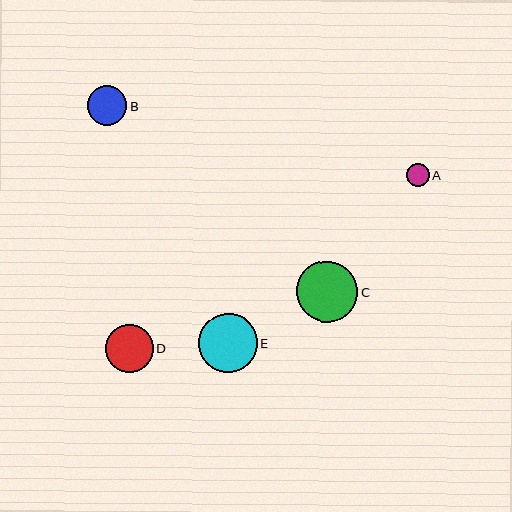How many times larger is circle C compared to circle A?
Circle C is approximately 2.7 times the size of circle A.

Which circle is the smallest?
Circle A is the smallest with a size of approximately 23 pixels.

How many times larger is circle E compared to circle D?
Circle E is approximately 1.2 times the size of circle D.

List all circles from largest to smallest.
From largest to smallest: C, E, D, B, A.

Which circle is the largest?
Circle C is the largest with a size of approximately 61 pixels.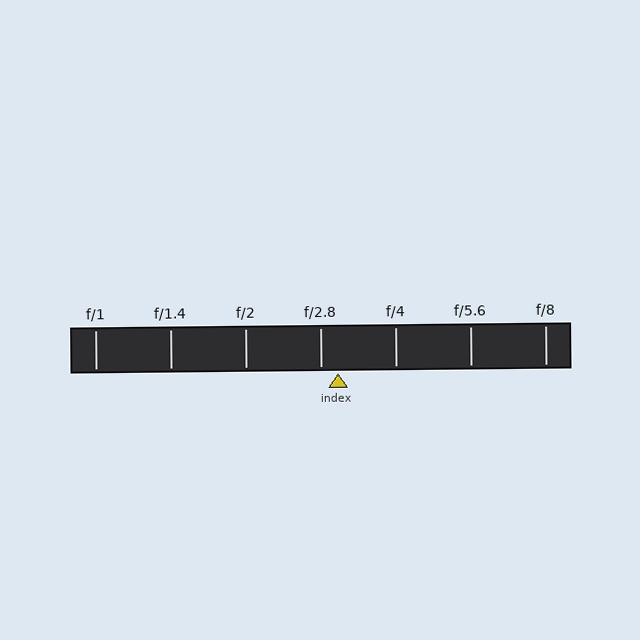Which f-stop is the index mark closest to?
The index mark is closest to f/2.8.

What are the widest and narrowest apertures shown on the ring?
The widest aperture shown is f/1 and the narrowest is f/8.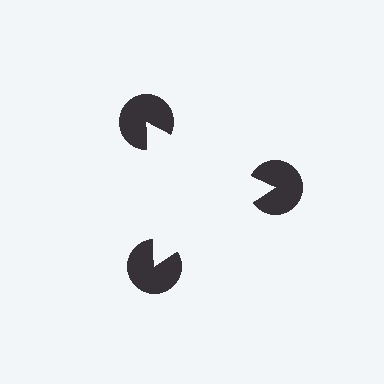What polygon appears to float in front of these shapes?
An illusory triangle — its edges are inferred from the aligned wedge cuts in the pac-man discs, not physically drawn.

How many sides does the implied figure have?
3 sides.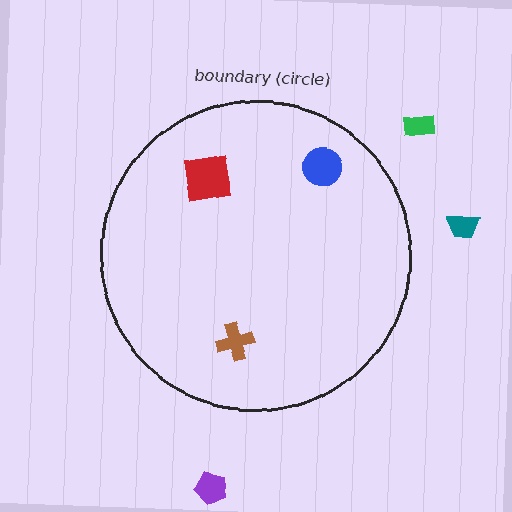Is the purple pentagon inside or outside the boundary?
Outside.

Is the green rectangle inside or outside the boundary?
Outside.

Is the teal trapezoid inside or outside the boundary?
Outside.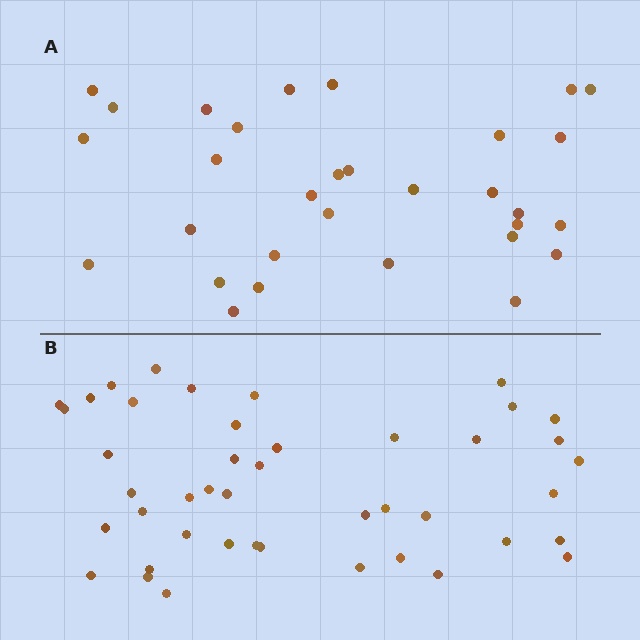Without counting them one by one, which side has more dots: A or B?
Region B (the bottom region) has more dots.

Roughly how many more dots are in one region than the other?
Region B has approximately 15 more dots than region A.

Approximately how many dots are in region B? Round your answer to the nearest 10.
About 40 dots. (The exact count is 44, which rounds to 40.)